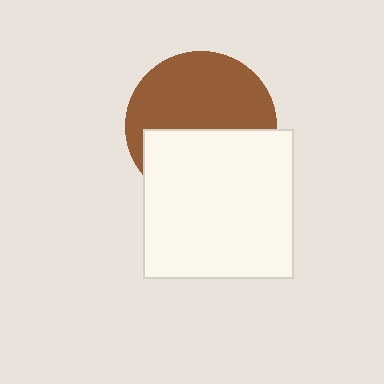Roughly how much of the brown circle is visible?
About half of it is visible (roughly 56%).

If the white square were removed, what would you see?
You would see the complete brown circle.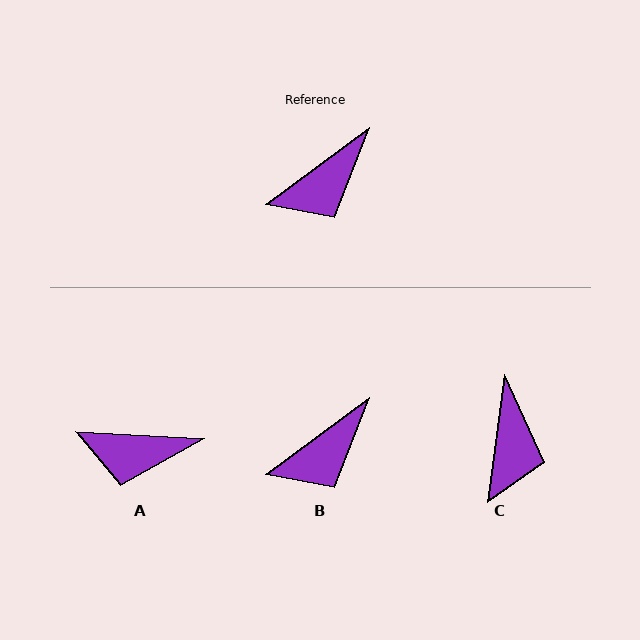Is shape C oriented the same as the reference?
No, it is off by about 46 degrees.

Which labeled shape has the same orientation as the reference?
B.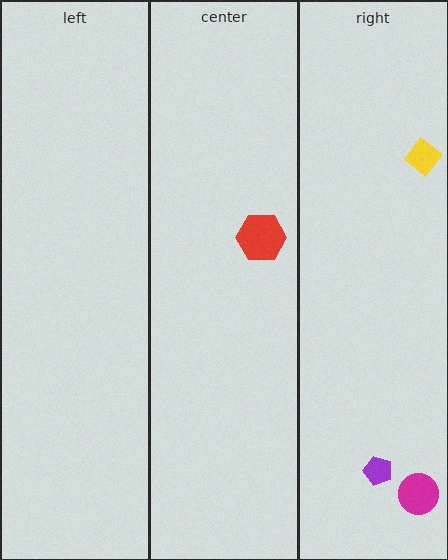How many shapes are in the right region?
3.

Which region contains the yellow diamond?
The right region.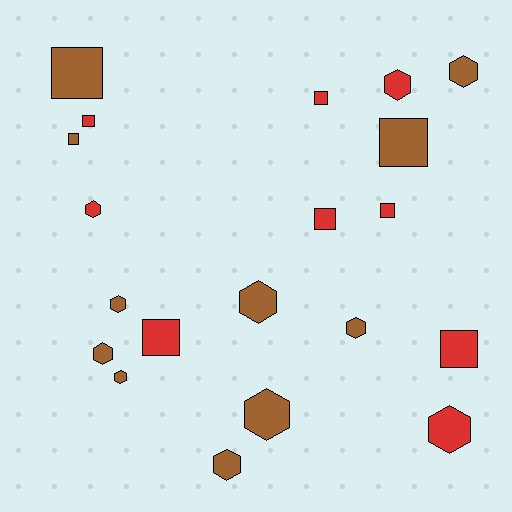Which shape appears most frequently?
Hexagon, with 11 objects.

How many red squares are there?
There are 6 red squares.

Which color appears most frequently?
Brown, with 11 objects.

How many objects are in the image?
There are 20 objects.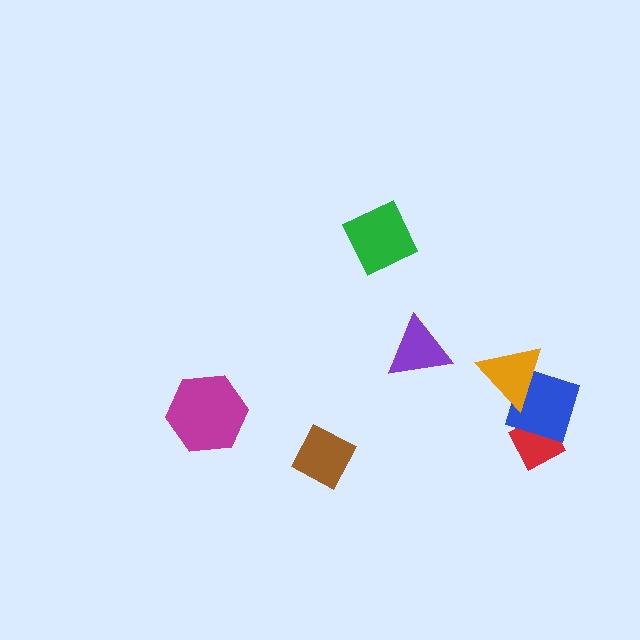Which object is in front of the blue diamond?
The orange triangle is in front of the blue diamond.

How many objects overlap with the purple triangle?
0 objects overlap with the purple triangle.